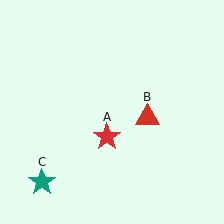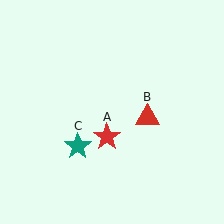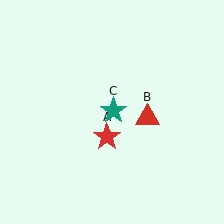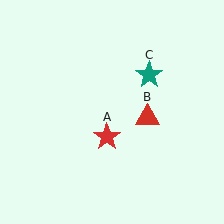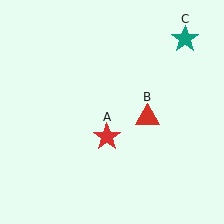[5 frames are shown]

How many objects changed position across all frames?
1 object changed position: teal star (object C).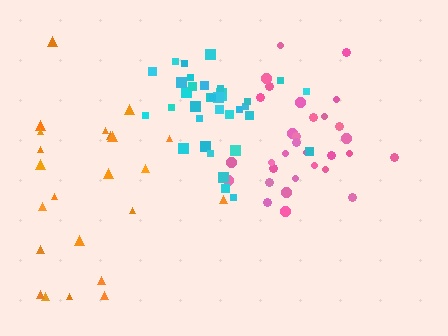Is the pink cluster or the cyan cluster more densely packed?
Cyan.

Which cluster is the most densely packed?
Cyan.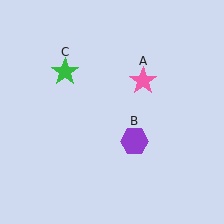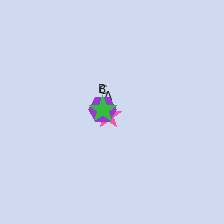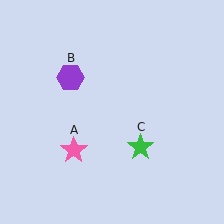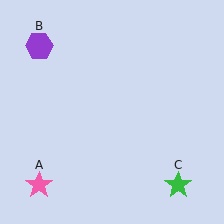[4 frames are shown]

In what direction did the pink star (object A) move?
The pink star (object A) moved down and to the left.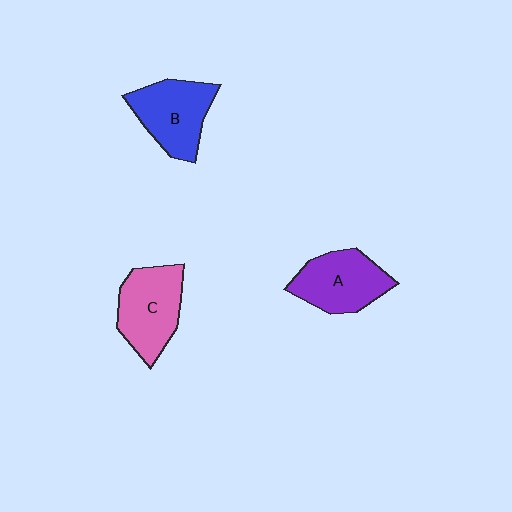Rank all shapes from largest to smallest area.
From largest to smallest: C (pink), B (blue), A (purple).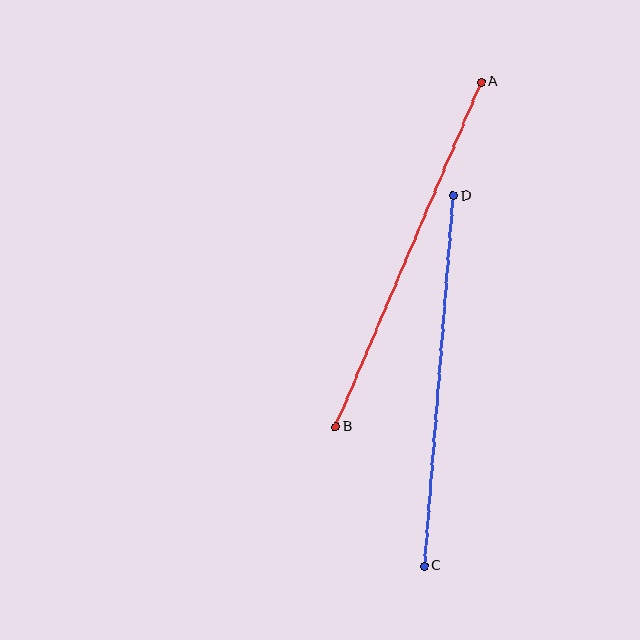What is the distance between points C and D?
The distance is approximately 372 pixels.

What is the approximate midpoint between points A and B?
The midpoint is at approximately (408, 254) pixels.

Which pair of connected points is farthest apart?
Points A and B are farthest apart.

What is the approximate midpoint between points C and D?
The midpoint is at approximately (439, 381) pixels.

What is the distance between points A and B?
The distance is approximately 374 pixels.